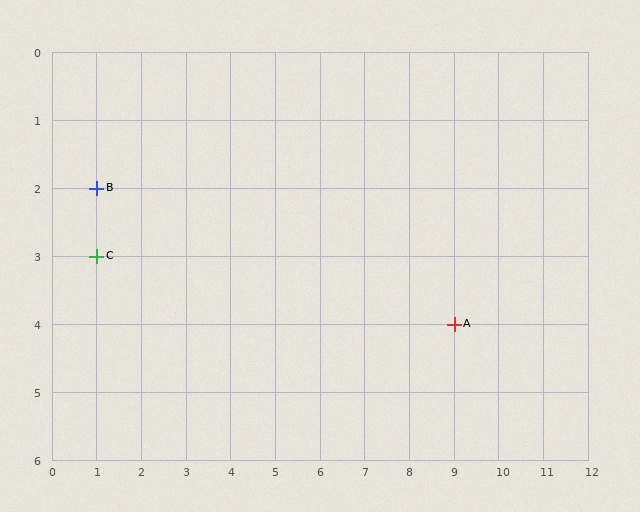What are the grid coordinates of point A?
Point A is at grid coordinates (9, 4).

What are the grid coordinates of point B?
Point B is at grid coordinates (1, 2).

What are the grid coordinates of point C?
Point C is at grid coordinates (1, 3).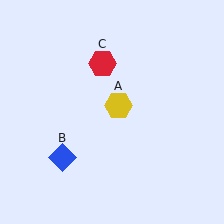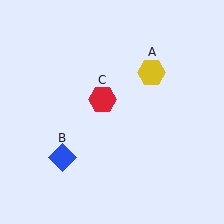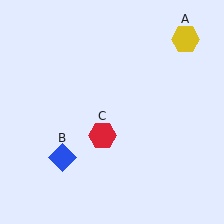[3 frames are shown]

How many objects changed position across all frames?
2 objects changed position: yellow hexagon (object A), red hexagon (object C).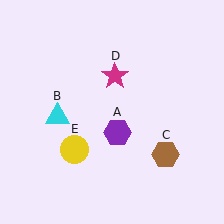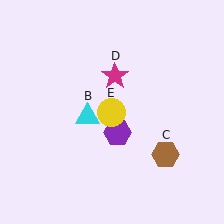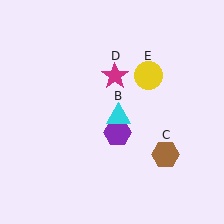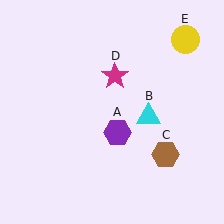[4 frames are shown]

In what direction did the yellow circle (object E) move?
The yellow circle (object E) moved up and to the right.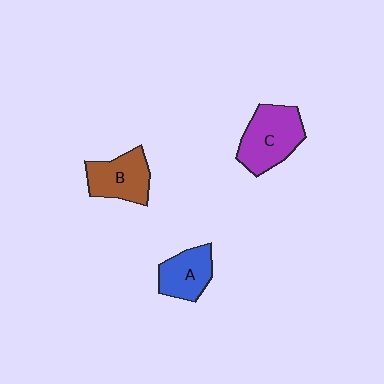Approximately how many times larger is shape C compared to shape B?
Approximately 1.2 times.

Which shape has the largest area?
Shape C (purple).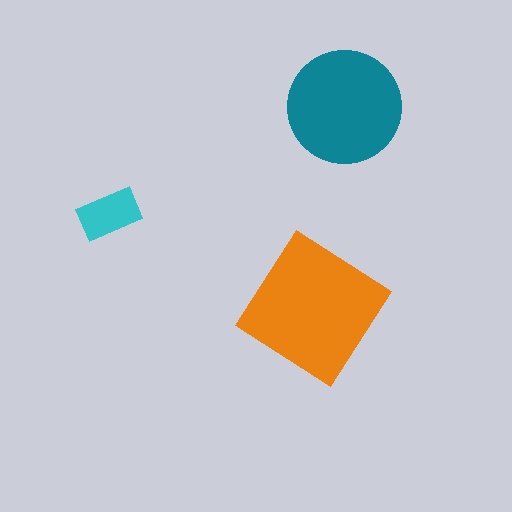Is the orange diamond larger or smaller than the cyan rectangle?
Larger.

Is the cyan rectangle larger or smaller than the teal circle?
Smaller.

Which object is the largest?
The orange diamond.